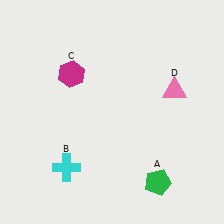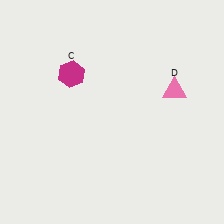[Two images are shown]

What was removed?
The cyan cross (B), the green pentagon (A) were removed in Image 2.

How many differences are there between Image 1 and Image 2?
There are 2 differences between the two images.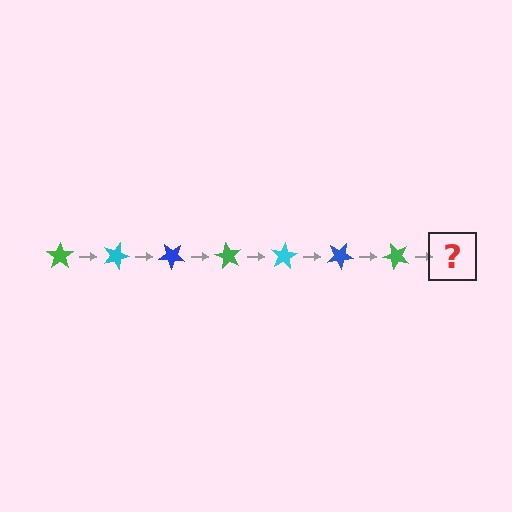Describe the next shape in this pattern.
It should be a cyan star, rotated 140 degrees from the start.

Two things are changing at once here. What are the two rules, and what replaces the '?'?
The two rules are that it rotates 20 degrees each step and the color cycles through green, cyan, and blue. The '?' should be a cyan star, rotated 140 degrees from the start.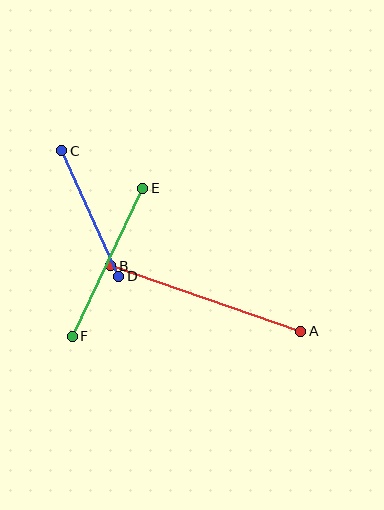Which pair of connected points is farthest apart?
Points A and B are farthest apart.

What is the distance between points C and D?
The distance is approximately 137 pixels.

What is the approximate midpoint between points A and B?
The midpoint is at approximately (206, 298) pixels.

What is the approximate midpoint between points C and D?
The midpoint is at approximately (90, 214) pixels.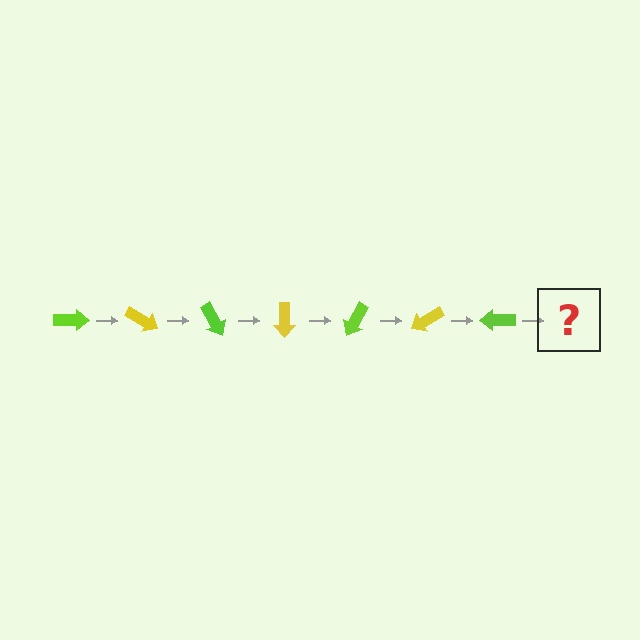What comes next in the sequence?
The next element should be a yellow arrow, rotated 210 degrees from the start.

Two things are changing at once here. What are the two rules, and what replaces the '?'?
The two rules are that it rotates 30 degrees each step and the color cycles through lime and yellow. The '?' should be a yellow arrow, rotated 210 degrees from the start.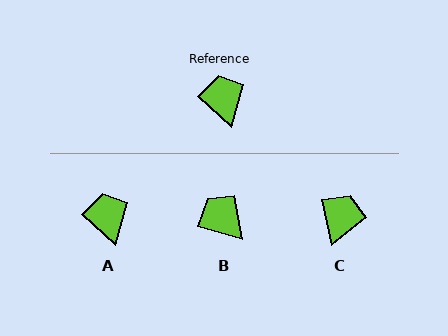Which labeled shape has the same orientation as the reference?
A.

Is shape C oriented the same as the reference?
No, it is off by about 35 degrees.